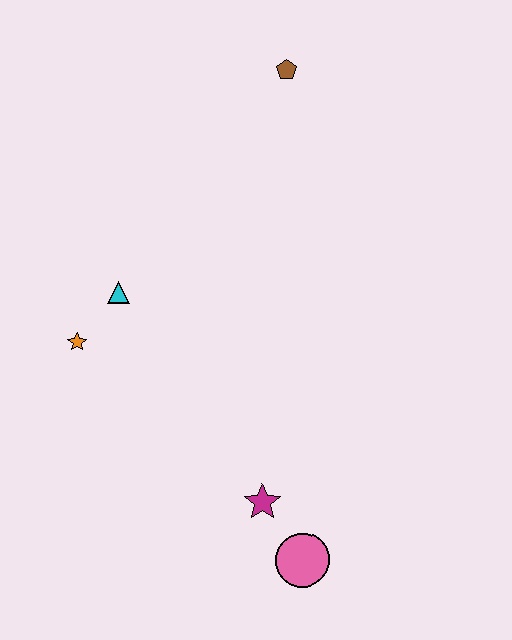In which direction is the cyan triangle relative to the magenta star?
The cyan triangle is above the magenta star.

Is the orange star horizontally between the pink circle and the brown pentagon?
No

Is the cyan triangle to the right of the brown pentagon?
No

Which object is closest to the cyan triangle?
The orange star is closest to the cyan triangle.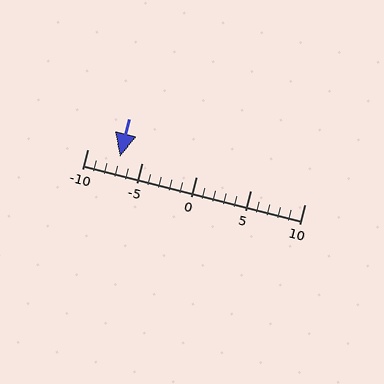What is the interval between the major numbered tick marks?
The major tick marks are spaced 5 units apart.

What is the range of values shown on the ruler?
The ruler shows values from -10 to 10.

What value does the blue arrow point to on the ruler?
The blue arrow points to approximately -7.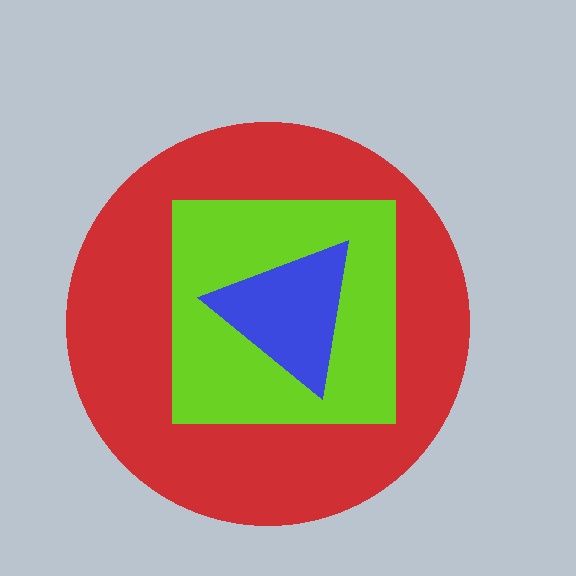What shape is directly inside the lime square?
The blue triangle.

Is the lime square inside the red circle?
Yes.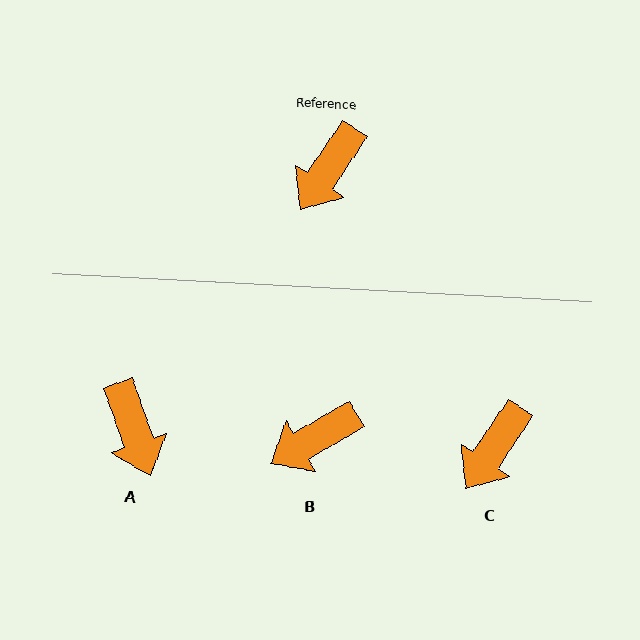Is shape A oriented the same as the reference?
No, it is off by about 53 degrees.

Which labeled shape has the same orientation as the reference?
C.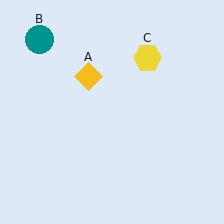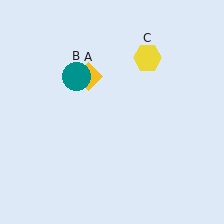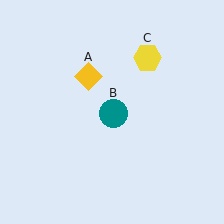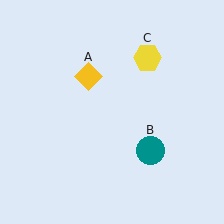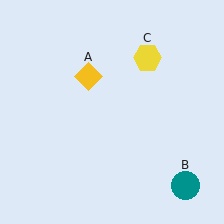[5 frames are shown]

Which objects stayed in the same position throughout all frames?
Yellow diamond (object A) and yellow hexagon (object C) remained stationary.